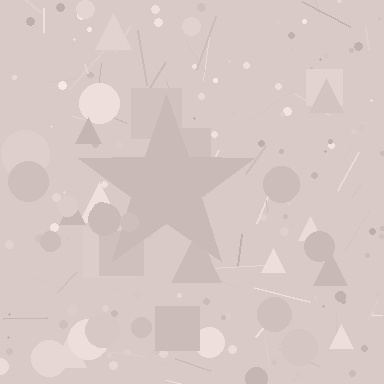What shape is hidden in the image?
A star is hidden in the image.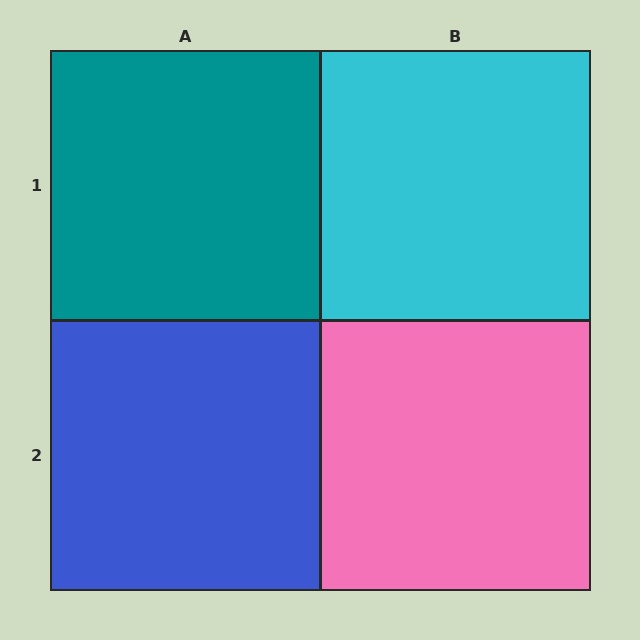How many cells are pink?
1 cell is pink.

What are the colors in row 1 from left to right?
Teal, cyan.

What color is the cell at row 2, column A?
Blue.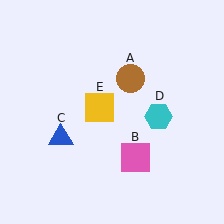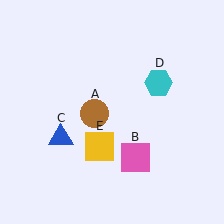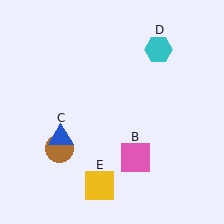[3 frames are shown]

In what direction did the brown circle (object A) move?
The brown circle (object A) moved down and to the left.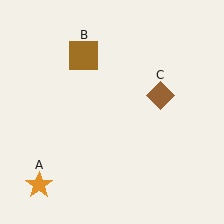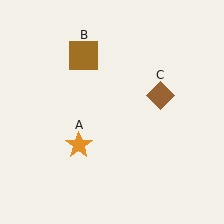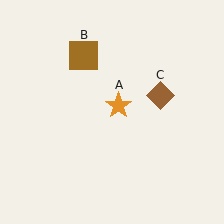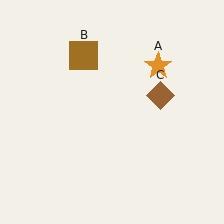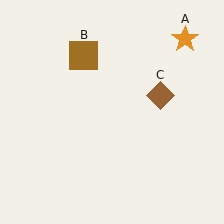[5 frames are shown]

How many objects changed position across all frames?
1 object changed position: orange star (object A).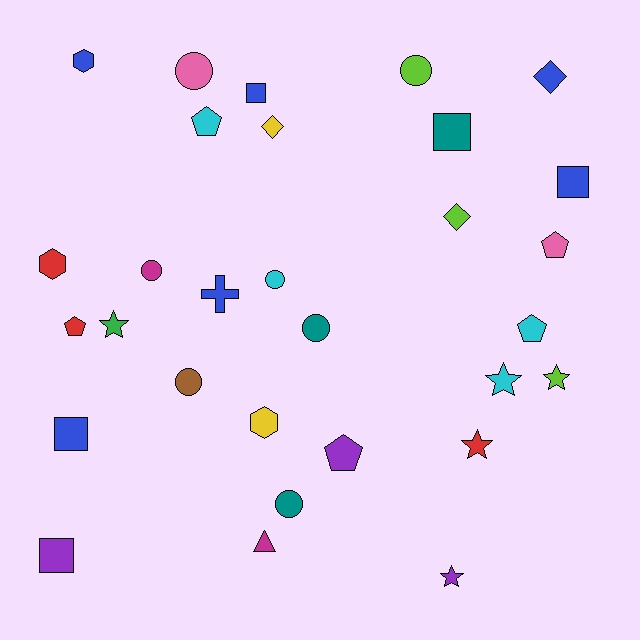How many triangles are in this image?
There is 1 triangle.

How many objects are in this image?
There are 30 objects.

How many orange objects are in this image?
There are no orange objects.